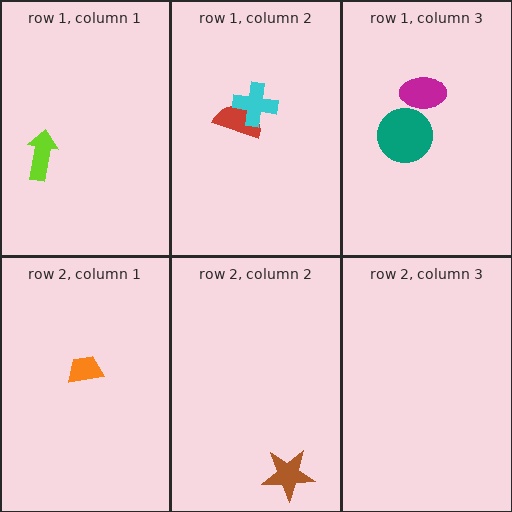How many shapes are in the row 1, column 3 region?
2.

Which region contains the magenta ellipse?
The row 1, column 3 region.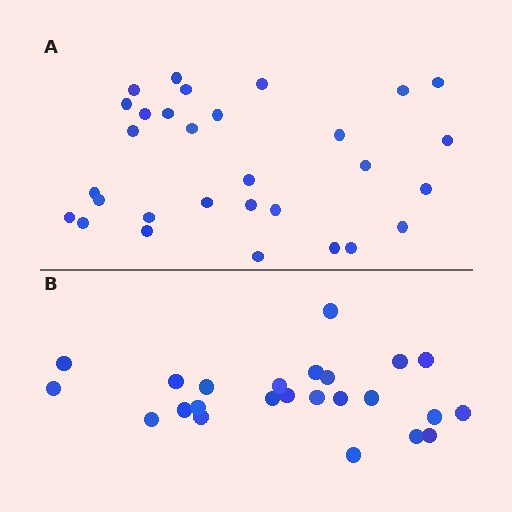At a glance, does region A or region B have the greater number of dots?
Region A (the top region) has more dots.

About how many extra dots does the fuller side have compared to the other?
Region A has about 6 more dots than region B.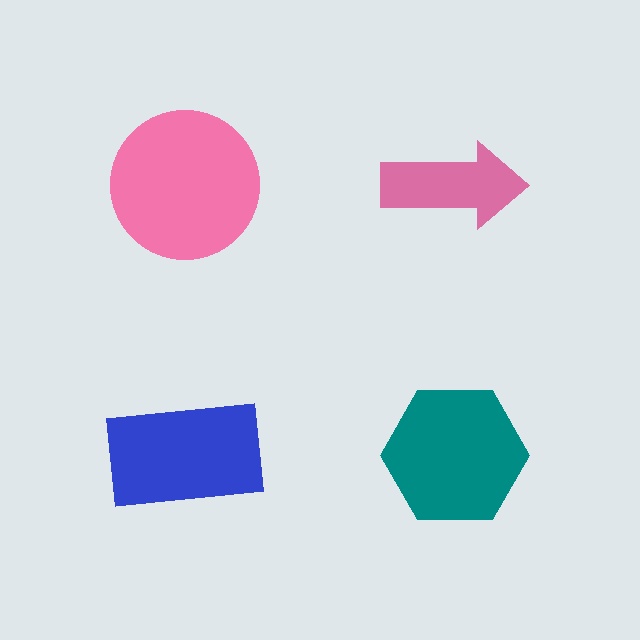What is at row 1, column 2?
A pink arrow.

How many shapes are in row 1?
2 shapes.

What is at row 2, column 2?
A teal hexagon.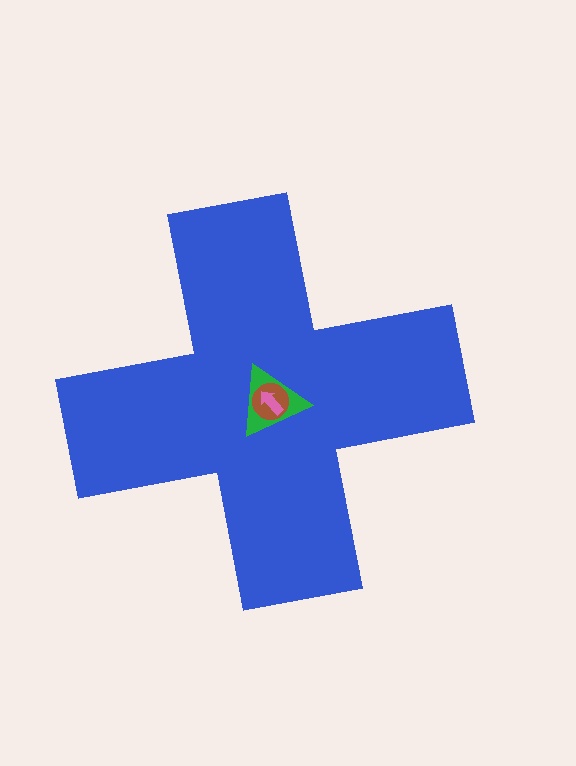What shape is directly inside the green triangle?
The brown circle.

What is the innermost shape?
The pink arrow.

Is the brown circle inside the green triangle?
Yes.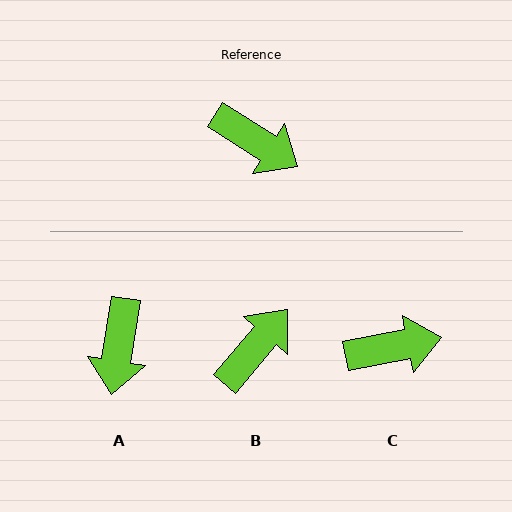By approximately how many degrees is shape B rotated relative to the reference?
Approximately 82 degrees counter-clockwise.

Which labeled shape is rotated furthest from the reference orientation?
B, about 82 degrees away.